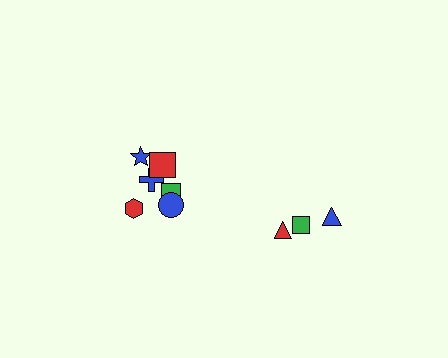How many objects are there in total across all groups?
There are 9 objects.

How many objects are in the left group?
There are 6 objects.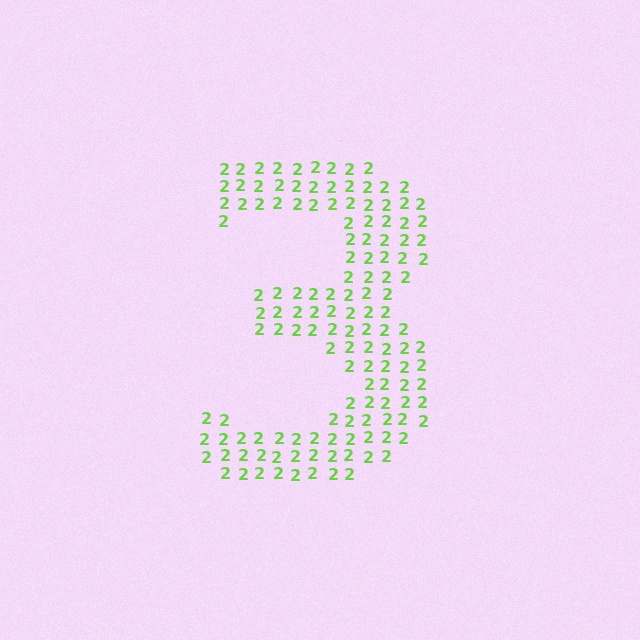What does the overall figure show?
The overall figure shows the digit 3.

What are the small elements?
The small elements are digit 2's.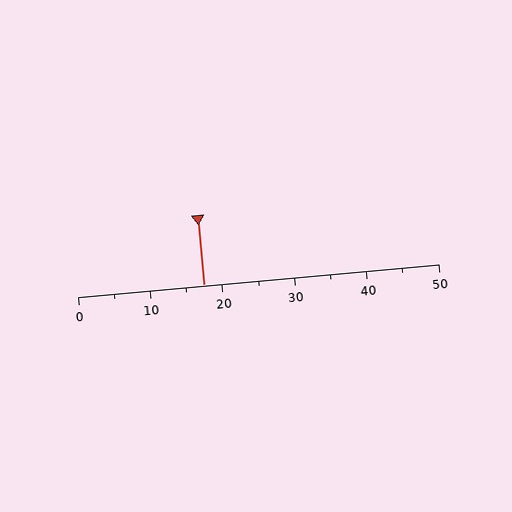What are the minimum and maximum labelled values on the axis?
The axis runs from 0 to 50.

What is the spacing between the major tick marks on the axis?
The major ticks are spaced 10 apart.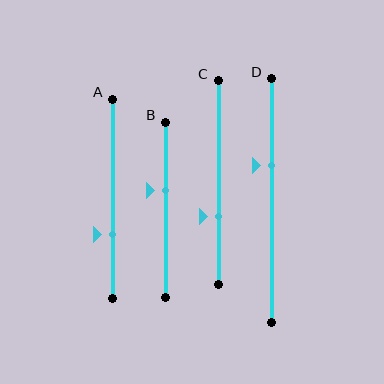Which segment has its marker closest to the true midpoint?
Segment B has its marker closest to the true midpoint.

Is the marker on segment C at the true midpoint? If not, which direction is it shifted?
No, the marker on segment C is shifted downward by about 17% of the segment length.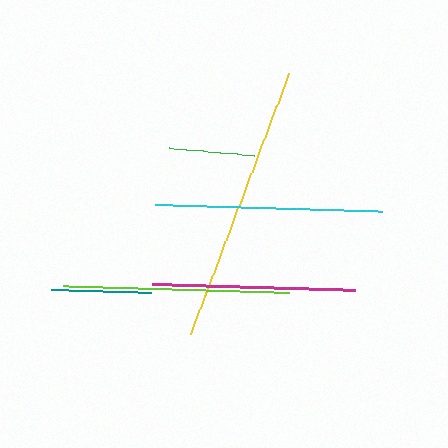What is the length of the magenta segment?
The magenta segment is approximately 203 pixels long.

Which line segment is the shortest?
The green line is the shortest at approximately 85 pixels.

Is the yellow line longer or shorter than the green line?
The yellow line is longer than the green line.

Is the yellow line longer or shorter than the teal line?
The yellow line is longer than the teal line.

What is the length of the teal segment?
The teal segment is approximately 99 pixels long.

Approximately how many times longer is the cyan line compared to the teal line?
The cyan line is approximately 2.3 times the length of the teal line.